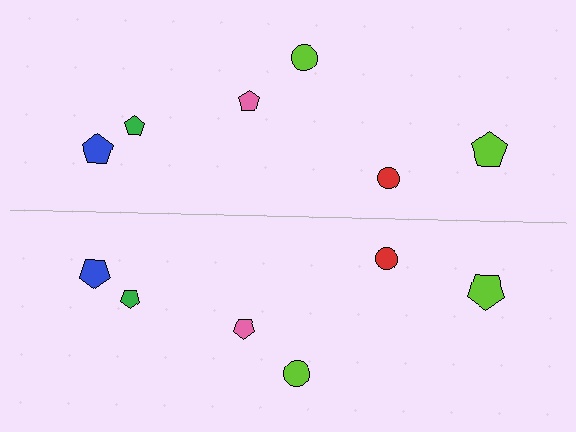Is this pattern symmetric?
Yes, this pattern has bilateral (reflection) symmetry.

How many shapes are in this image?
There are 12 shapes in this image.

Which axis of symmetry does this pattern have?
The pattern has a horizontal axis of symmetry running through the center of the image.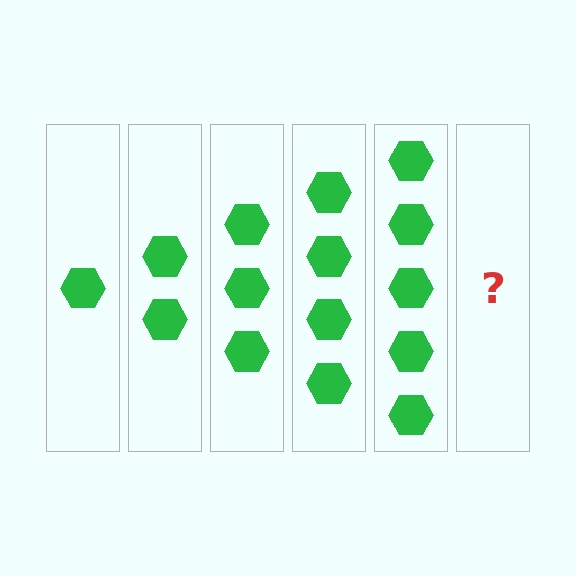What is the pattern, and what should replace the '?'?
The pattern is that each step adds one more hexagon. The '?' should be 6 hexagons.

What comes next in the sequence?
The next element should be 6 hexagons.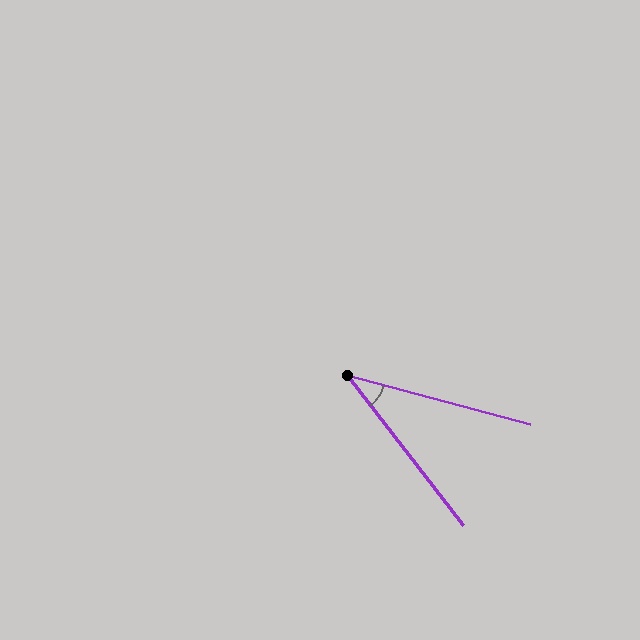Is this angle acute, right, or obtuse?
It is acute.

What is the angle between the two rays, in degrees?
Approximately 37 degrees.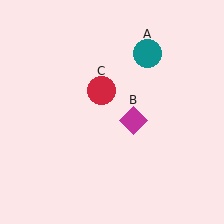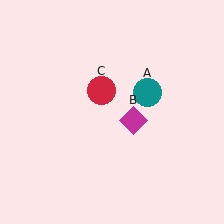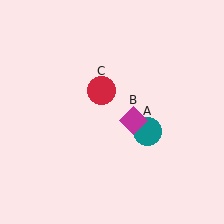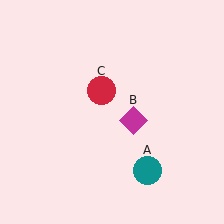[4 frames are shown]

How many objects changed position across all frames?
1 object changed position: teal circle (object A).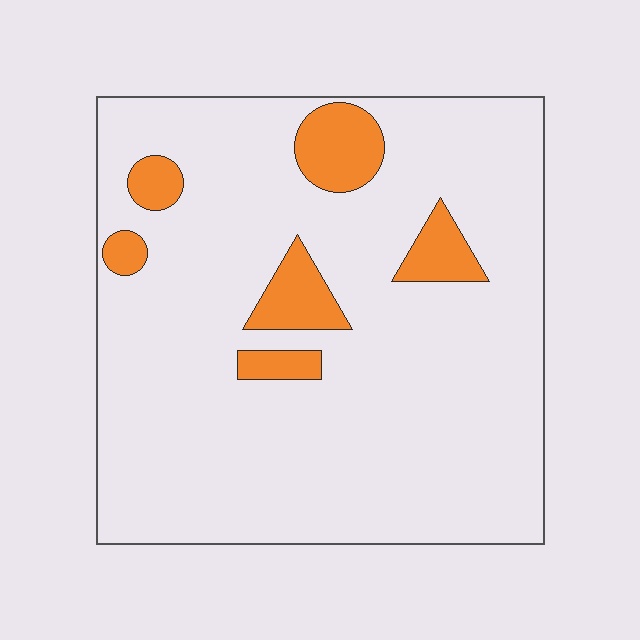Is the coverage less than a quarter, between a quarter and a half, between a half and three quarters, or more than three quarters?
Less than a quarter.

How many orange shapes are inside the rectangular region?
6.